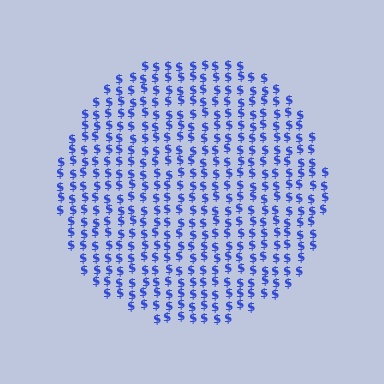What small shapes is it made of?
It is made of small dollar signs.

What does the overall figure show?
The overall figure shows a circle.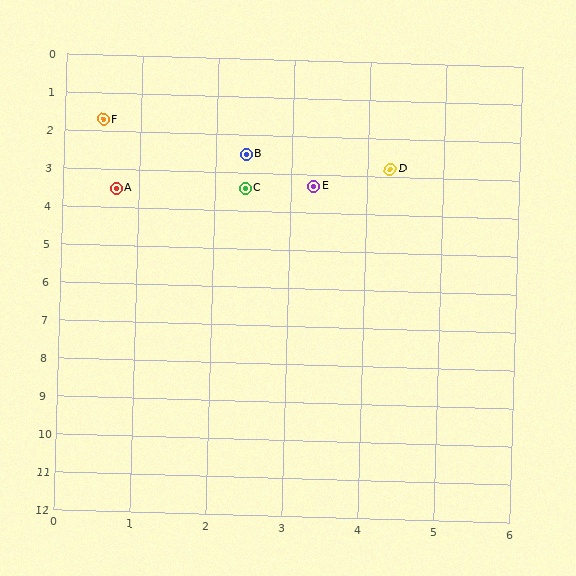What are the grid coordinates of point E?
Point E is at approximately (3.3, 3.3).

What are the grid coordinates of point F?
Point F is at approximately (0.5, 1.7).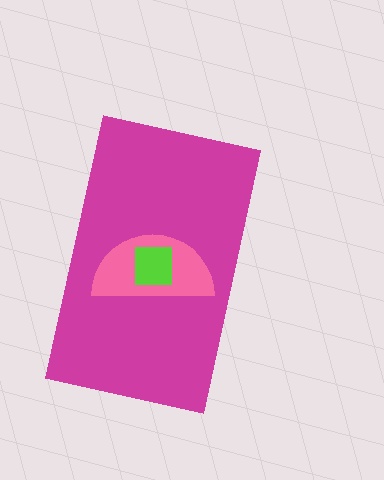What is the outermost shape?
The magenta rectangle.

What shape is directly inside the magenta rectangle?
The pink semicircle.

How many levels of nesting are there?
3.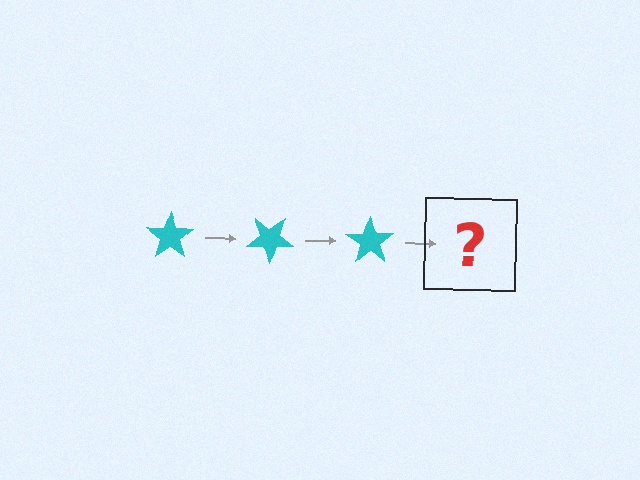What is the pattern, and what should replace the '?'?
The pattern is that the star rotates 35 degrees each step. The '?' should be a cyan star rotated 105 degrees.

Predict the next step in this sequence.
The next step is a cyan star rotated 105 degrees.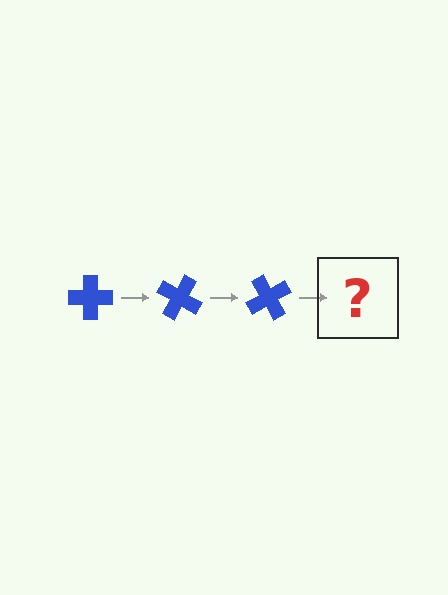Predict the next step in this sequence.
The next step is a blue cross rotated 90 degrees.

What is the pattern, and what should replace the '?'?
The pattern is that the cross rotates 30 degrees each step. The '?' should be a blue cross rotated 90 degrees.